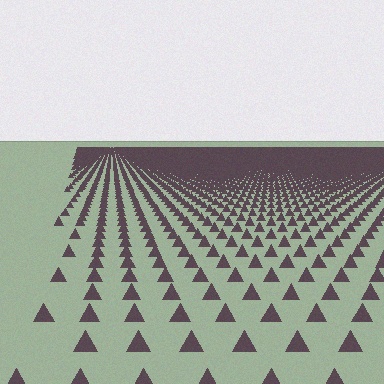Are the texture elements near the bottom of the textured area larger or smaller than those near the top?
Larger. Near the bottom, elements are closer to the viewer and appear at a bigger on-screen size.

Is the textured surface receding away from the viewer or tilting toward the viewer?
The surface is receding away from the viewer. Texture elements get smaller and denser toward the top.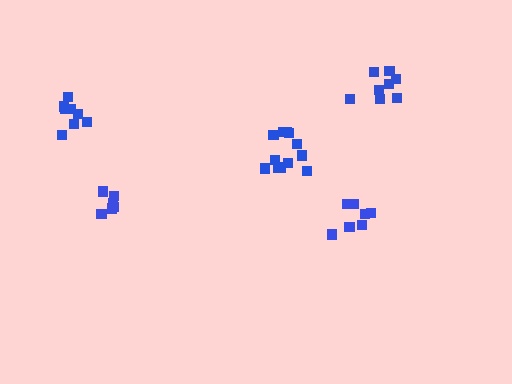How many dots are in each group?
Group 1: 8 dots, Group 2: 8 dots, Group 3: 8 dots, Group 4: 6 dots, Group 5: 12 dots (42 total).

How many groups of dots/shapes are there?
There are 5 groups.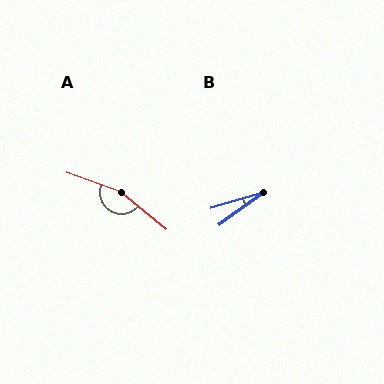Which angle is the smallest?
B, at approximately 20 degrees.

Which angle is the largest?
A, at approximately 160 degrees.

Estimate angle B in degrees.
Approximately 20 degrees.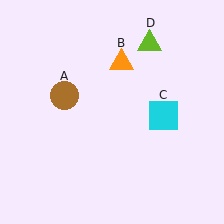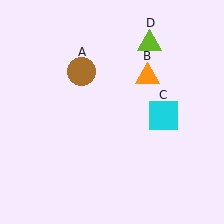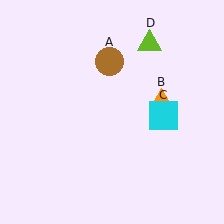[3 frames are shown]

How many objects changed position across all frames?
2 objects changed position: brown circle (object A), orange triangle (object B).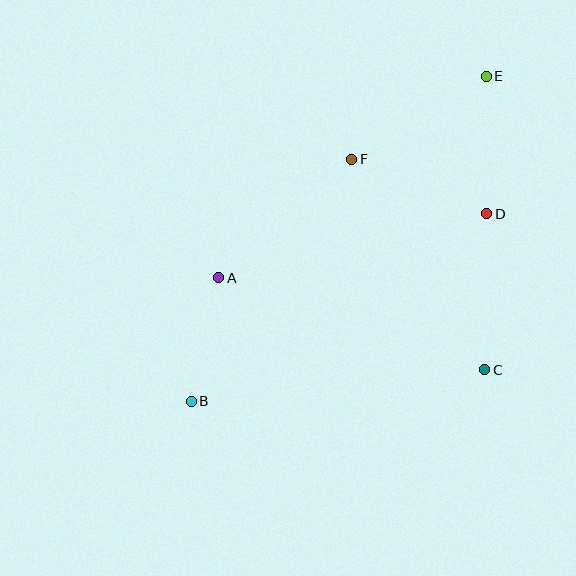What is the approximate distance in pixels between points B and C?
The distance between B and C is approximately 295 pixels.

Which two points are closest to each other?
Points A and B are closest to each other.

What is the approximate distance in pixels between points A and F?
The distance between A and F is approximately 178 pixels.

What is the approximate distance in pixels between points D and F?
The distance between D and F is approximately 146 pixels.